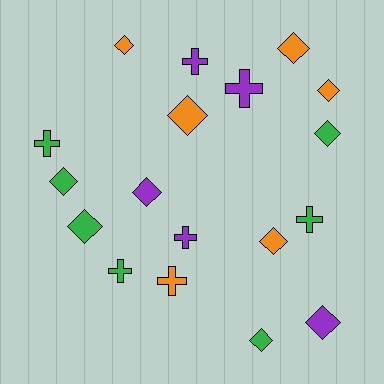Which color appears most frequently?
Green, with 7 objects.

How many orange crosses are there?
There is 1 orange cross.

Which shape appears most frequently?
Diamond, with 11 objects.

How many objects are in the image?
There are 18 objects.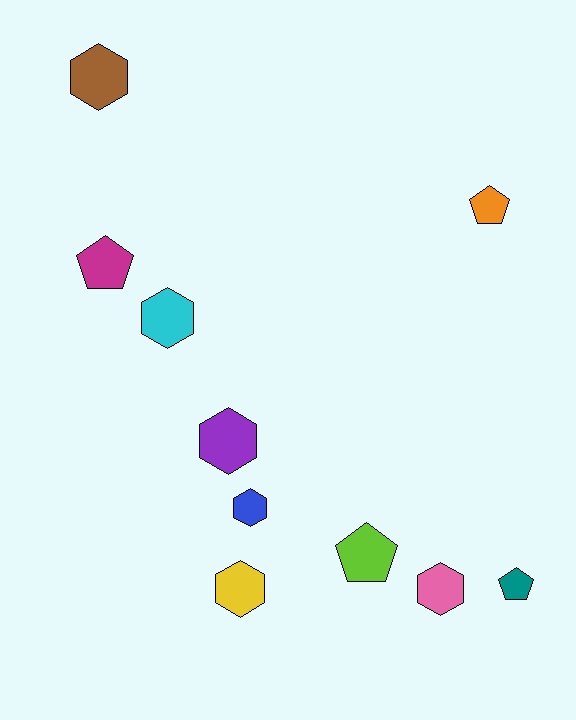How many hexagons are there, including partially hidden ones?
There are 6 hexagons.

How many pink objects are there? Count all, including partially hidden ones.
There is 1 pink object.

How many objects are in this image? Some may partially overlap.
There are 10 objects.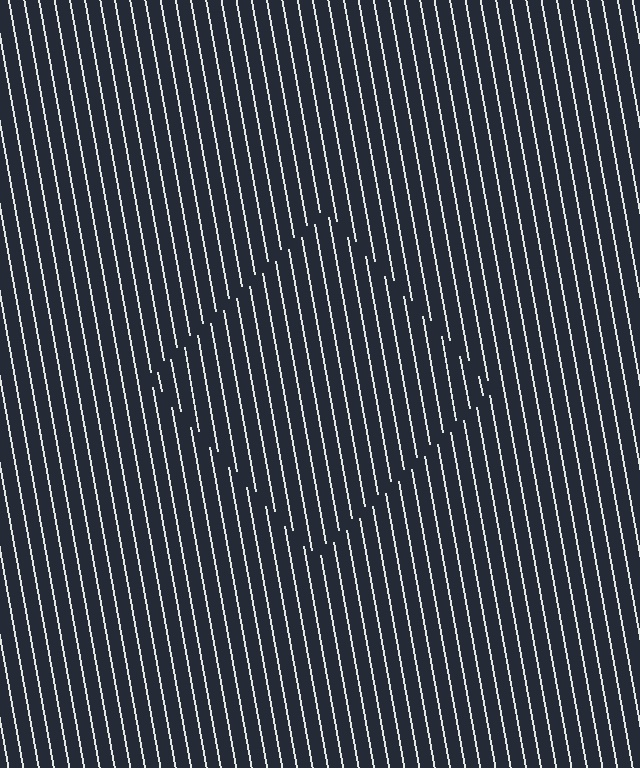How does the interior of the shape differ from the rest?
The interior of the shape contains the same grating, shifted by half a period — the contour is defined by the phase discontinuity where line-ends from the inner and outer gratings abut.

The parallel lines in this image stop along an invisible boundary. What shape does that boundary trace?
An illusory square. The interior of the shape contains the same grating, shifted by half a period — the contour is defined by the phase discontinuity where line-ends from the inner and outer gratings abut.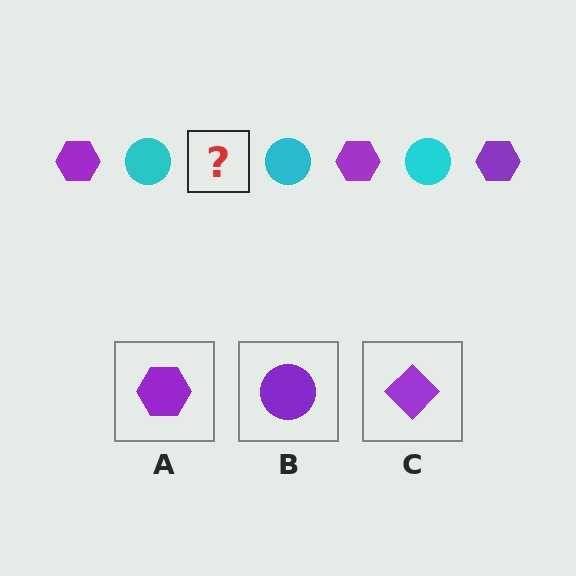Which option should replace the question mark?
Option A.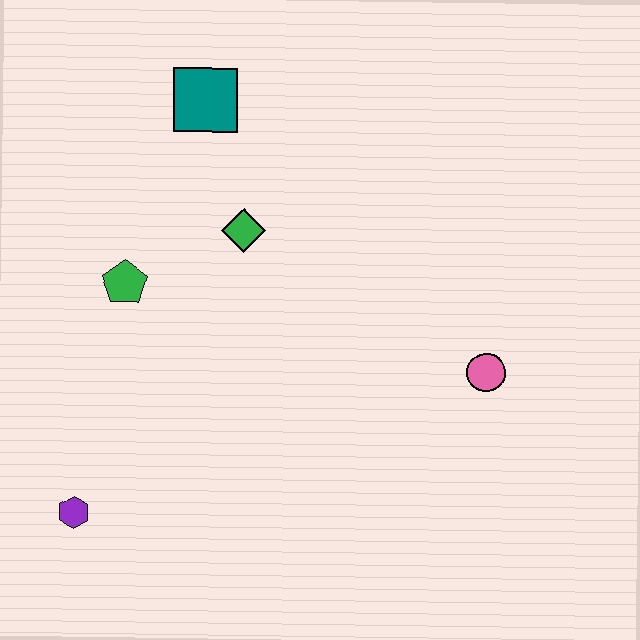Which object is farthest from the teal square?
The purple hexagon is farthest from the teal square.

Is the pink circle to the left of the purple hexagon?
No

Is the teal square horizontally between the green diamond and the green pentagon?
Yes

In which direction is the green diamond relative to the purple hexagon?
The green diamond is above the purple hexagon.